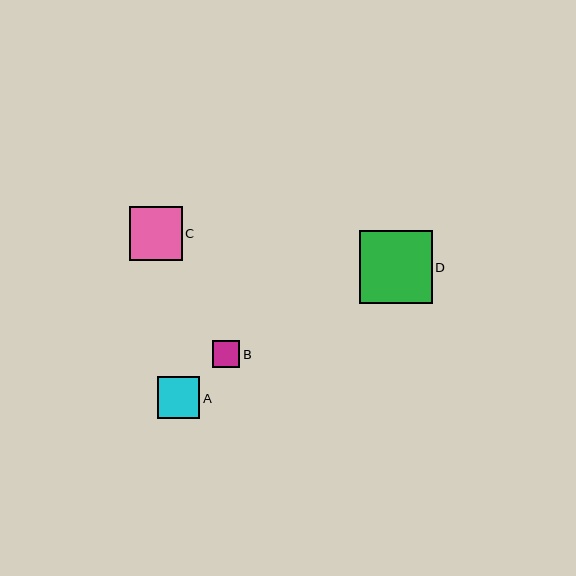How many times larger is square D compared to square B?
Square D is approximately 2.6 times the size of square B.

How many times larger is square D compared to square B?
Square D is approximately 2.6 times the size of square B.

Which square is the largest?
Square D is the largest with a size of approximately 72 pixels.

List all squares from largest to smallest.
From largest to smallest: D, C, A, B.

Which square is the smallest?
Square B is the smallest with a size of approximately 28 pixels.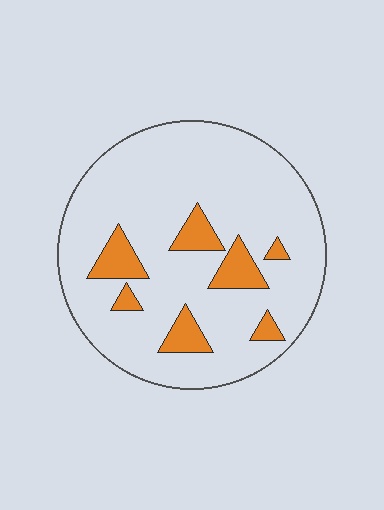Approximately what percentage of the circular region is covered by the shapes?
Approximately 15%.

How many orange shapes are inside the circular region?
7.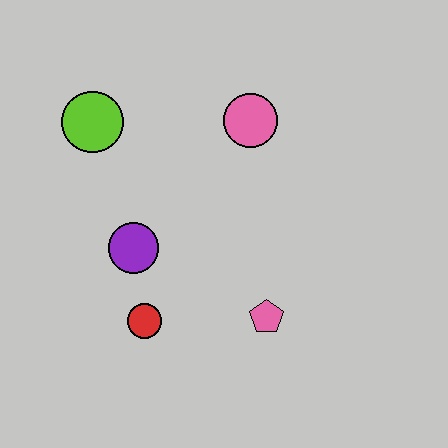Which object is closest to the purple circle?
The red circle is closest to the purple circle.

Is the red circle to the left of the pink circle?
Yes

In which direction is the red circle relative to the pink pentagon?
The red circle is to the left of the pink pentagon.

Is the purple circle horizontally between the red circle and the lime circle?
Yes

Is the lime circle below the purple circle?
No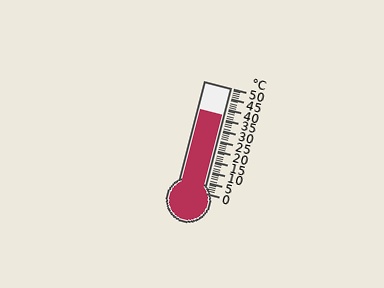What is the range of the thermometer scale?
The thermometer scale ranges from 0°C to 50°C.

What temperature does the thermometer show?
The thermometer shows approximately 37°C.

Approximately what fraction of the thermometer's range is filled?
The thermometer is filled to approximately 75% of its range.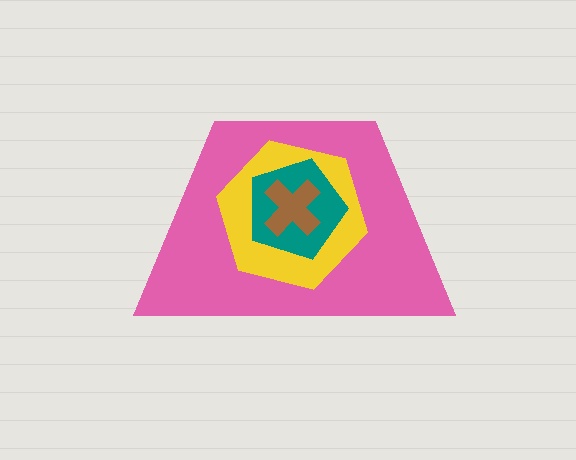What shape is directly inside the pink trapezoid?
The yellow hexagon.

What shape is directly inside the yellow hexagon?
The teal pentagon.